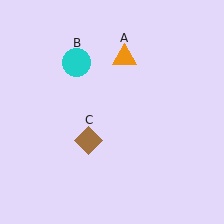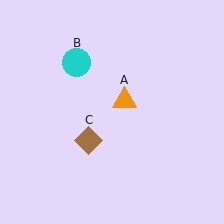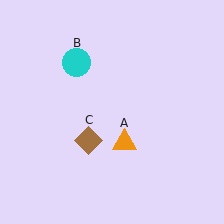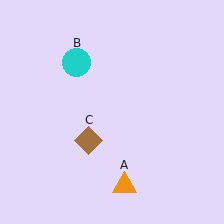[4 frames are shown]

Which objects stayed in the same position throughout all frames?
Cyan circle (object B) and brown diamond (object C) remained stationary.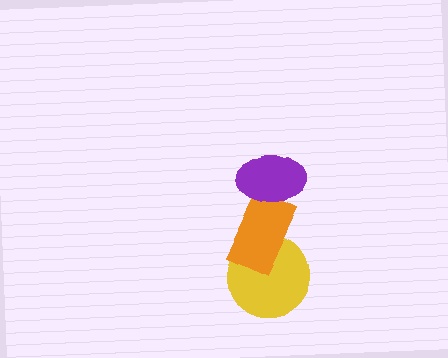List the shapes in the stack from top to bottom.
From top to bottom: the purple ellipse, the orange rectangle, the yellow circle.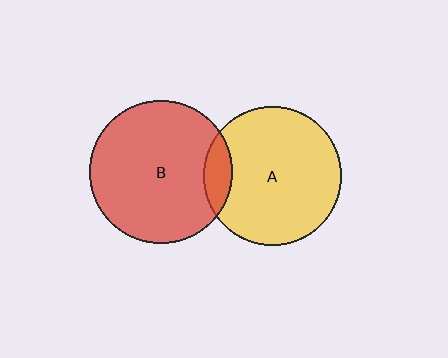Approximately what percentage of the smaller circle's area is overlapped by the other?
Approximately 10%.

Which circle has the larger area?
Circle B (red).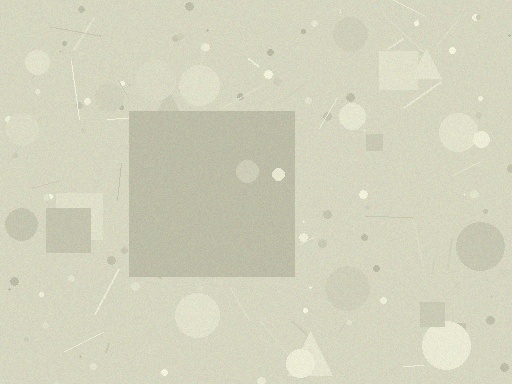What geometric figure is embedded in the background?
A square is embedded in the background.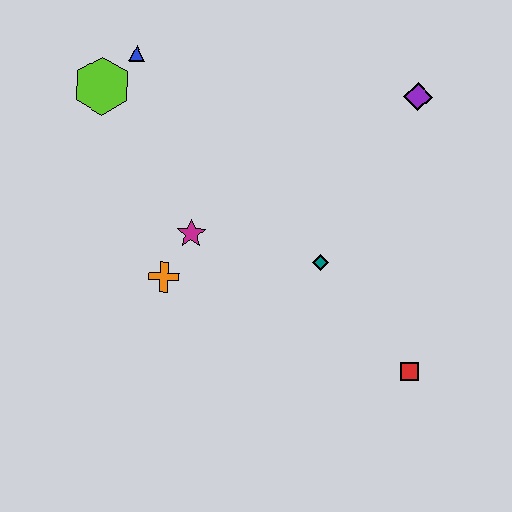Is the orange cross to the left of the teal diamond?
Yes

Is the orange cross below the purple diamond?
Yes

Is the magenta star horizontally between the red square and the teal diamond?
No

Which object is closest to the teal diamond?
The magenta star is closest to the teal diamond.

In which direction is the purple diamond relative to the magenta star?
The purple diamond is to the right of the magenta star.